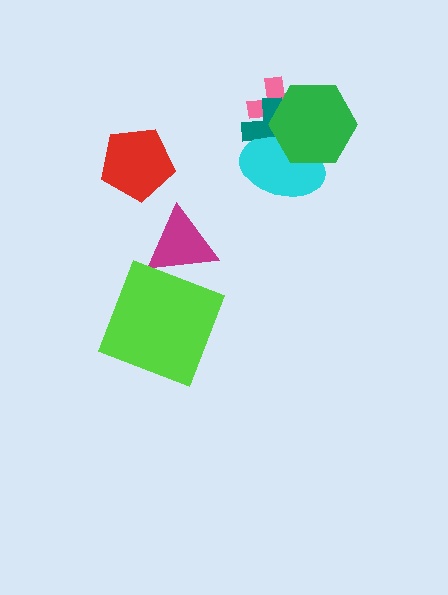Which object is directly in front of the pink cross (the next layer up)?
The teal cross is directly in front of the pink cross.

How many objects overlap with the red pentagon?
0 objects overlap with the red pentagon.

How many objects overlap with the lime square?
0 objects overlap with the lime square.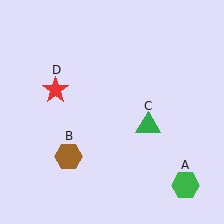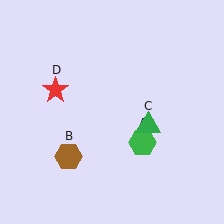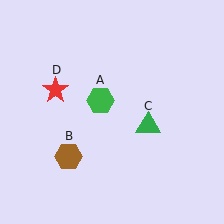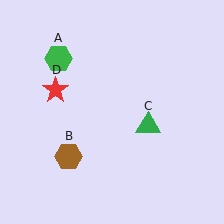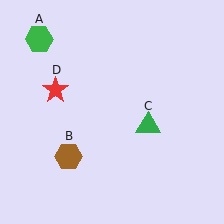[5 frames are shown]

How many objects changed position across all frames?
1 object changed position: green hexagon (object A).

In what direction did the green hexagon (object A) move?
The green hexagon (object A) moved up and to the left.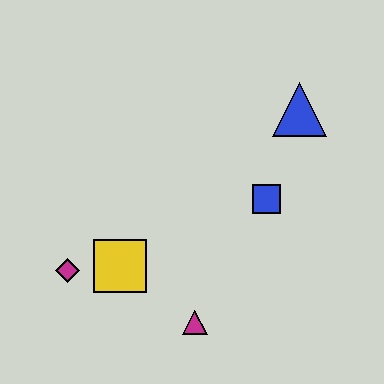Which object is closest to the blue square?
The blue triangle is closest to the blue square.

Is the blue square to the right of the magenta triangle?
Yes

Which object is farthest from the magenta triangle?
The blue triangle is farthest from the magenta triangle.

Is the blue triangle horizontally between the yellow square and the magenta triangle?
No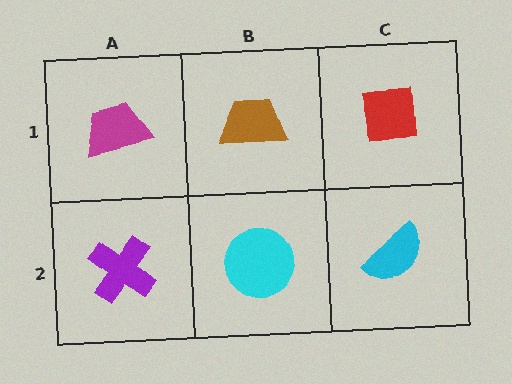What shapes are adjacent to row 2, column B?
A brown trapezoid (row 1, column B), a purple cross (row 2, column A), a cyan semicircle (row 2, column C).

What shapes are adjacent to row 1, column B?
A cyan circle (row 2, column B), a magenta trapezoid (row 1, column A), a red square (row 1, column C).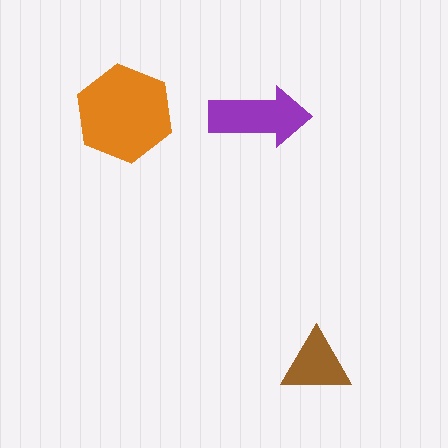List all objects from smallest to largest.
The brown triangle, the purple arrow, the orange hexagon.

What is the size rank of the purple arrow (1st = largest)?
2nd.